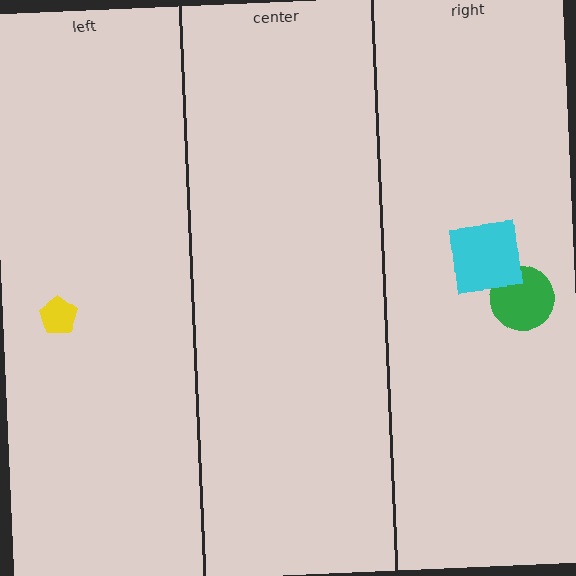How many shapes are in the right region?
2.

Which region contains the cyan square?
The right region.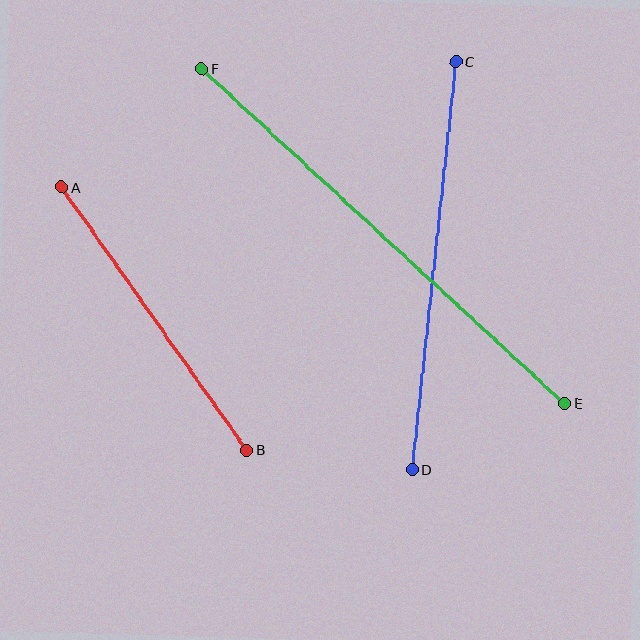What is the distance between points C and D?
The distance is approximately 410 pixels.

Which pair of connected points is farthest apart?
Points E and F are farthest apart.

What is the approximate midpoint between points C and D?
The midpoint is at approximately (434, 266) pixels.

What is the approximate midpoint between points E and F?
The midpoint is at approximately (383, 236) pixels.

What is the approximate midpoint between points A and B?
The midpoint is at approximately (154, 319) pixels.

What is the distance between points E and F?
The distance is approximately 493 pixels.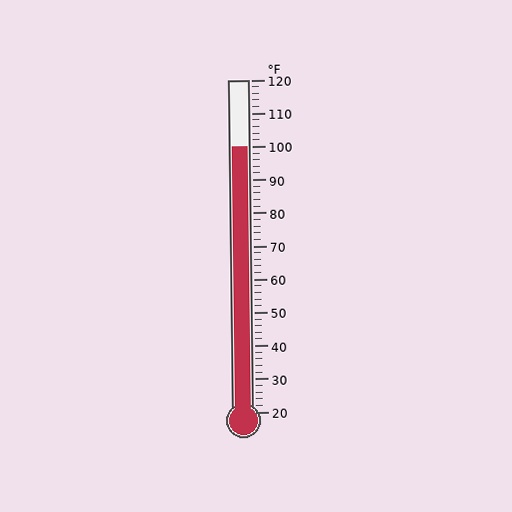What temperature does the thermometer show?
The thermometer shows approximately 100°F.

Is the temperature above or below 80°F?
The temperature is above 80°F.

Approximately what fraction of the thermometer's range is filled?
The thermometer is filled to approximately 80% of its range.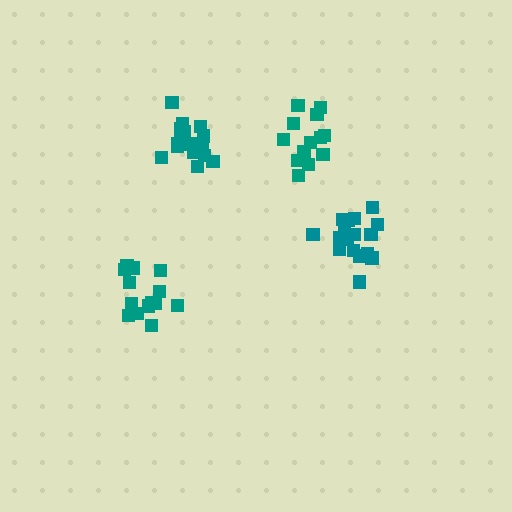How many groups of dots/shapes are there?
There are 4 groups.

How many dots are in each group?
Group 1: 14 dots, Group 2: 13 dots, Group 3: 19 dots, Group 4: 19 dots (65 total).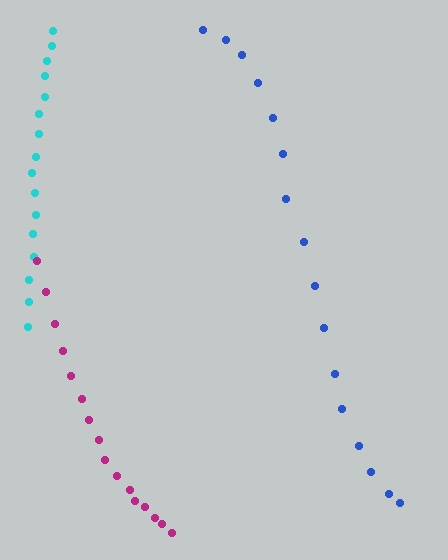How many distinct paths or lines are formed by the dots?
There are 3 distinct paths.